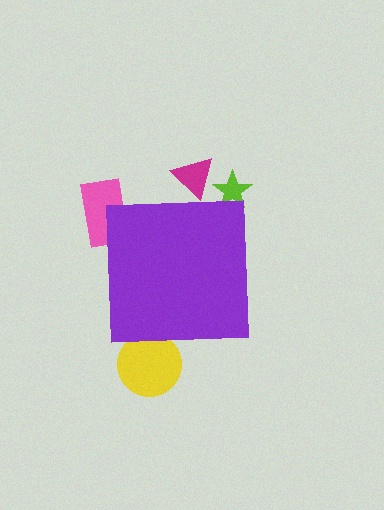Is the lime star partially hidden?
Yes, the lime star is partially hidden behind the purple square.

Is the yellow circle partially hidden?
Yes, the yellow circle is partially hidden behind the purple square.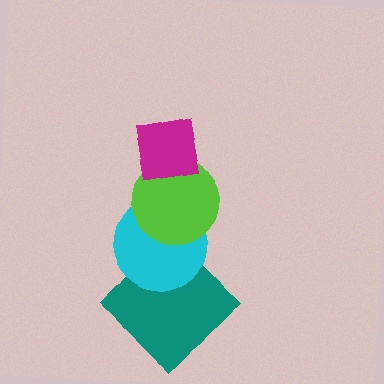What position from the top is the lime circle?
The lime circle is 2nd from the top.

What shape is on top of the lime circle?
The magenta square is on top of the lime circle.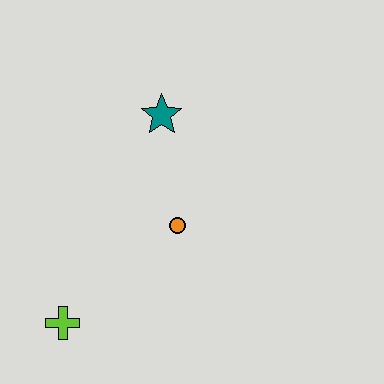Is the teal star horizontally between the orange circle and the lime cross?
Yes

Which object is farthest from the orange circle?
The lime cross is farthest from the orange circle.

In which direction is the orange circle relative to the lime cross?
The orange circle is to the right of the lime cross.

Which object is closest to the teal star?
The orange circle is closest to the teal star.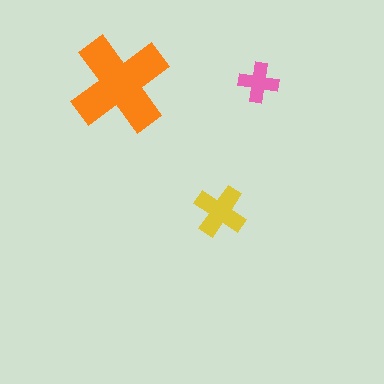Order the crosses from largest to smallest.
the orange one, the yellow one, the pink one.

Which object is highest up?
The pink cross is topmost.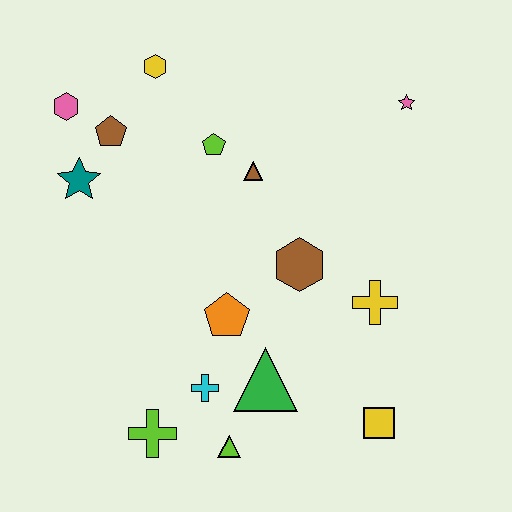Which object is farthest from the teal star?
The yellow square is farthest from the teal star.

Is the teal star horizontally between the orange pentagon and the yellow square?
No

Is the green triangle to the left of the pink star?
Yes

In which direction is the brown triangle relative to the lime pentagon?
The brown triangle is to the right of the lime pentagon.